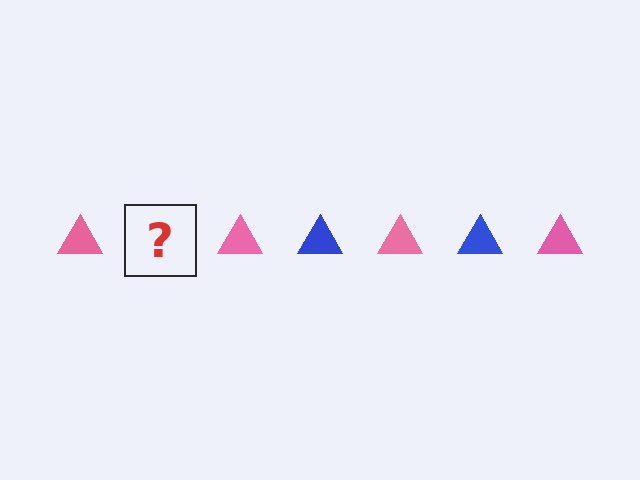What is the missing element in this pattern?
The missing element is a blue triangle.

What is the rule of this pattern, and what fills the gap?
The rule is that the pattern cycles through pink, blue triangles. The gap should be filled with a blue triangle.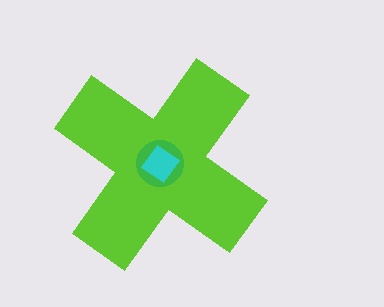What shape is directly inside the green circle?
The cyan diamond.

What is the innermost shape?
The cyan diamond.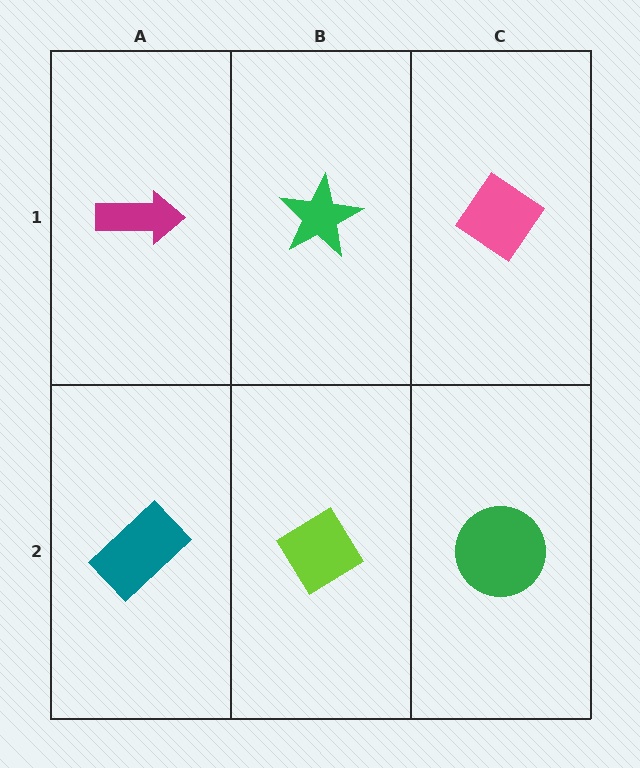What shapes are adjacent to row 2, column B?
A green star (row 1, column B), a teal rectangle (row 2, column A), a green circle (row 2, column C).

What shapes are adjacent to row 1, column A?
A teal rectangle (row 2, column A), a green star (row 1, column B).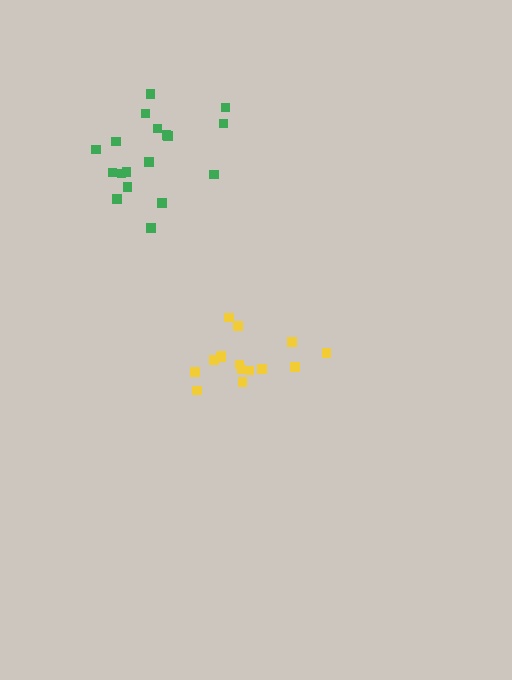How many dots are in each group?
Group 1: 15 dots, Group 2: 18 dots (33 total).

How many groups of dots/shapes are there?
There are 2 groups.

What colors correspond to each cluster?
The clusters are colored: yellow, green.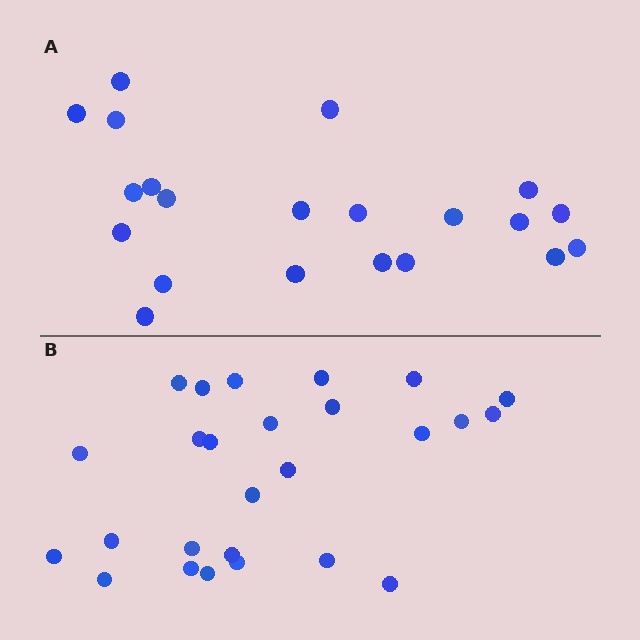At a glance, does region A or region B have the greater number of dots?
Region B (the bottom region) has more dots.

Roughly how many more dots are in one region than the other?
Region B has about 5 more dots than region A.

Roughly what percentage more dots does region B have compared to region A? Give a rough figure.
About 25% more.